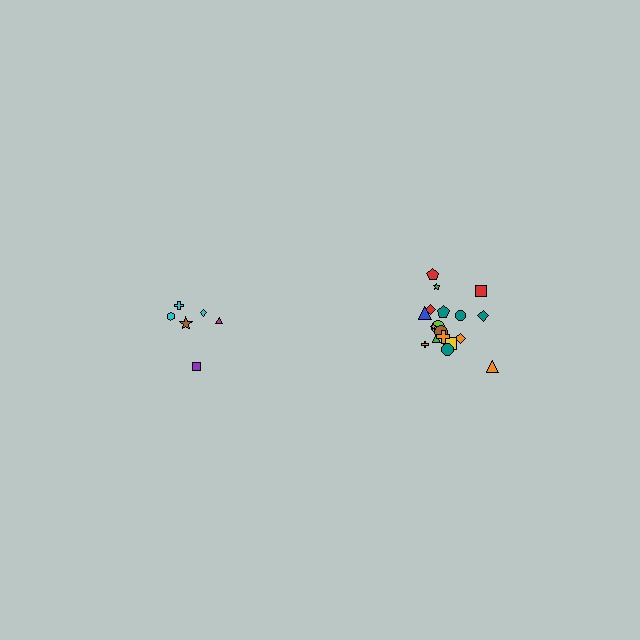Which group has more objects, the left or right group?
The right group.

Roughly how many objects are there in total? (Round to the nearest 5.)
Roughly 25 objects in total.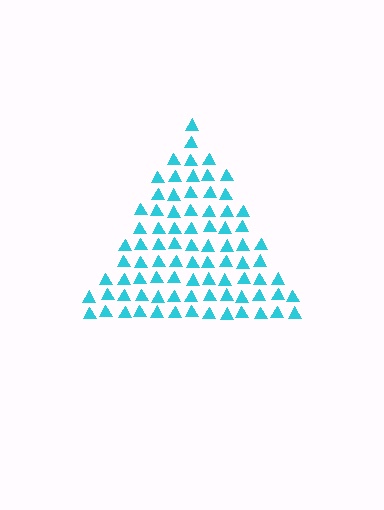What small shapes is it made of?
It is made of small triangles.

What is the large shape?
The large shape is a triangle.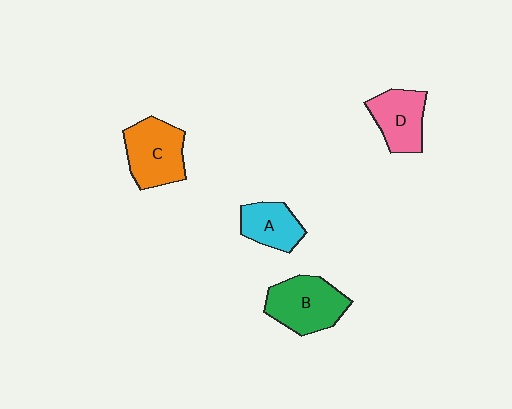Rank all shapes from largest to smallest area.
From largest to smallest: B (green), C (orange), D (pink), A (cyan).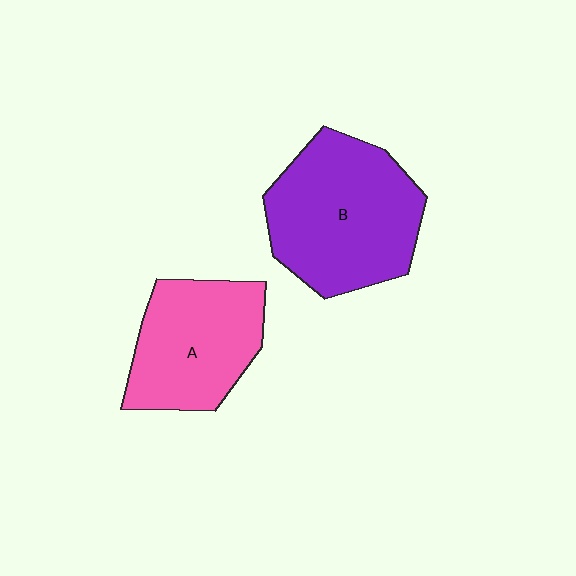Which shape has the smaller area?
Shape A (pink).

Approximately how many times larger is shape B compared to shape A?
Approximately 1.3 times.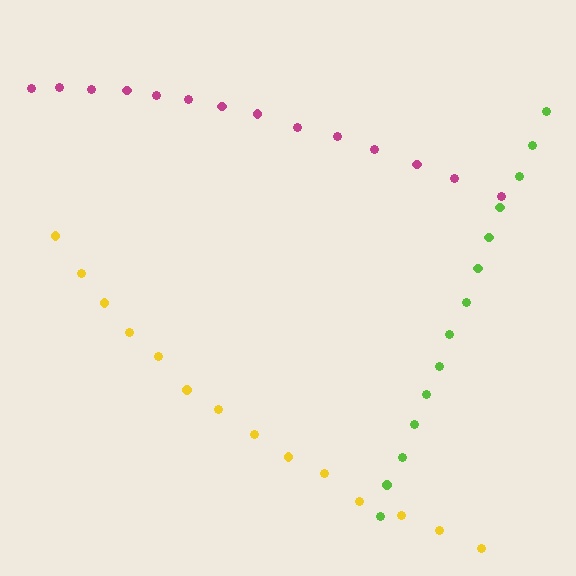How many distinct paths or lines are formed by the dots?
There are 3 distinct paths.